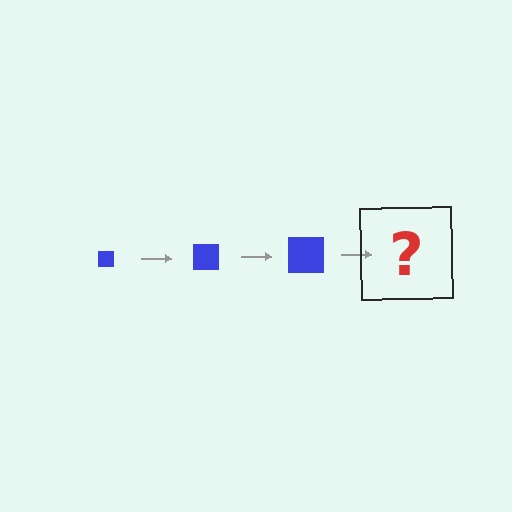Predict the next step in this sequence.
The next step is a blue square, larger than the previous one.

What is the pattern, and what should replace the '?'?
The pattern is that the square gets progressively larger each step. The '?' should be a blue square, larger than the previous one.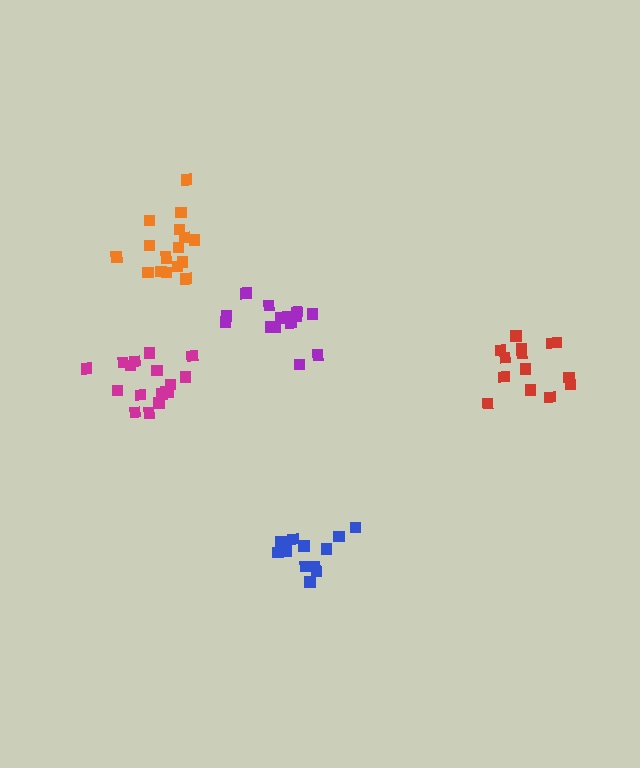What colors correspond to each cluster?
The clusters are colored: red, blue, purple, orange, magenta.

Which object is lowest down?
The blue cluster is bottommost.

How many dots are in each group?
Group 1: 14 dots, Group 2: 12 dots, Group 3: 14 dots, Group 4: 17 dots, Group 5: 17 dots (74 total).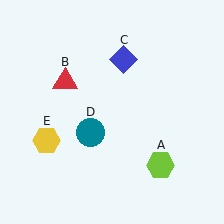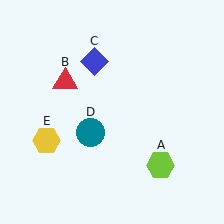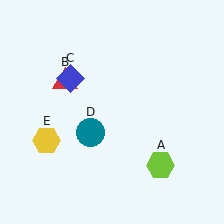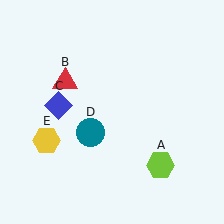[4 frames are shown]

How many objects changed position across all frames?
1 object changed position: blue diamond (object C).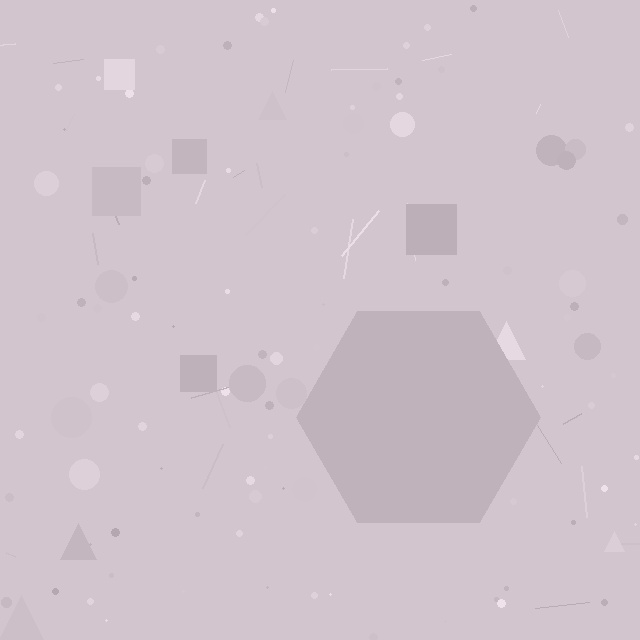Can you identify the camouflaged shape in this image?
The camouflaged shape is a hexagon.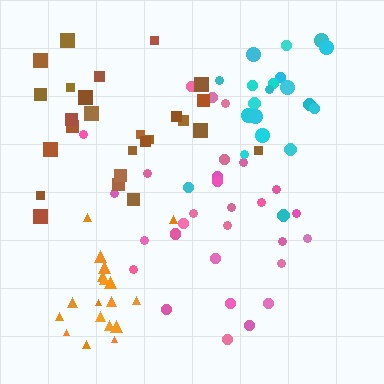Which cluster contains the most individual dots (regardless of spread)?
Pink (30).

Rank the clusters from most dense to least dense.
orange, cyan, pink, brown.